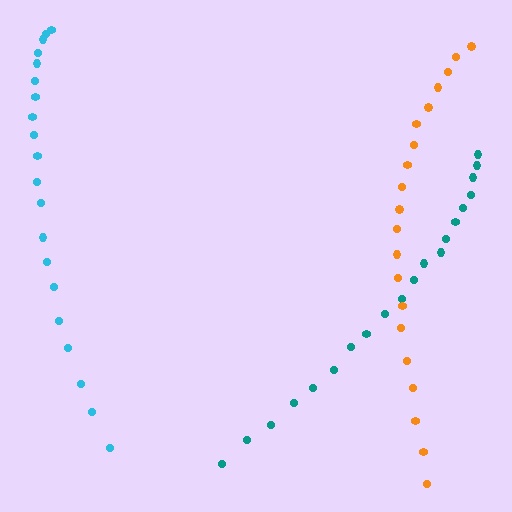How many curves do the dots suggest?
There are 3 distinct paths.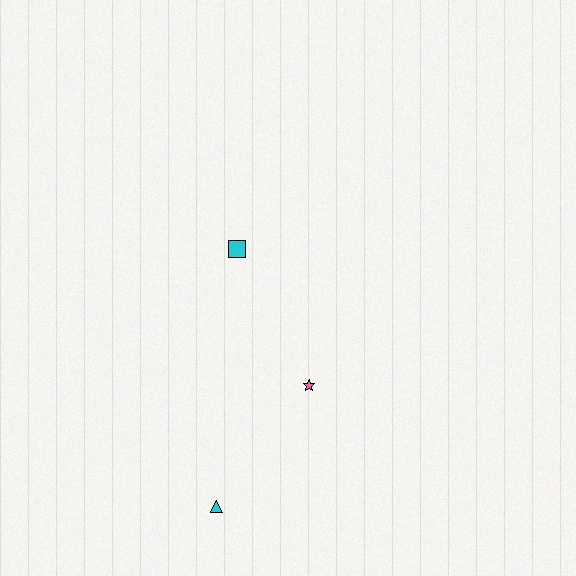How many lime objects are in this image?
There are no lime objects.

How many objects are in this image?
There are 3 objects.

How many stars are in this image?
There is 1 star.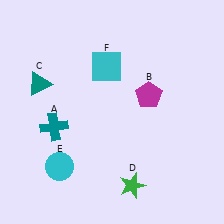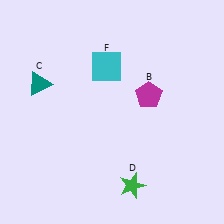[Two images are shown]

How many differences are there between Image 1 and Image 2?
There are 2 differences between the two images.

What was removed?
The cyan circle (E), the teal cross (A) were removed in Image 2.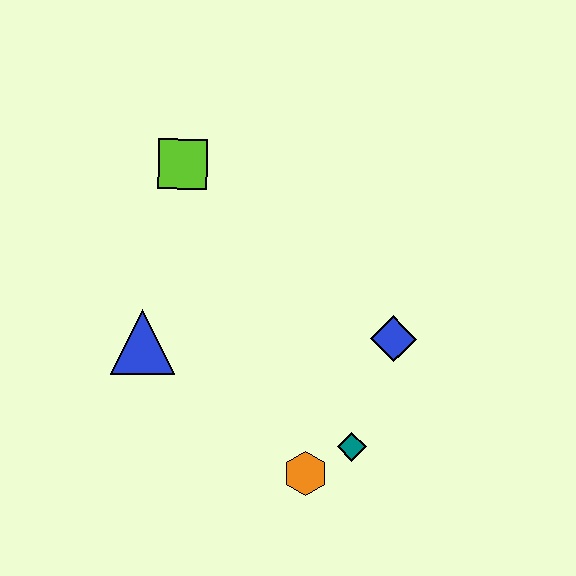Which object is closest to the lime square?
The blue triangle is closest to the lime square.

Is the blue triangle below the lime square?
Yes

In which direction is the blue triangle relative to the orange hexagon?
The blue triangle is to the left of the orange hexagon.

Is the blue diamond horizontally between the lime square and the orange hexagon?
No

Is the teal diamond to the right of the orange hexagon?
Yes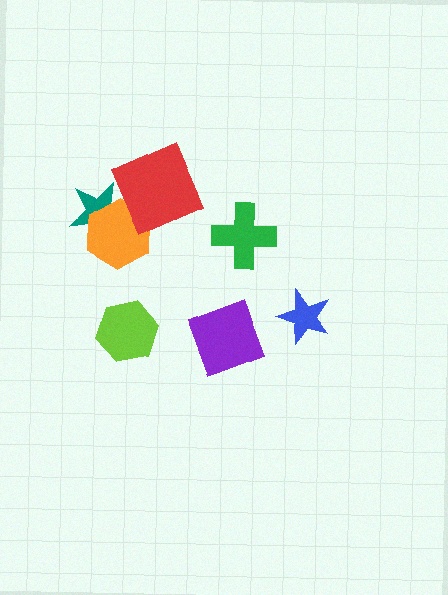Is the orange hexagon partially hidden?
Yes, it is partially covered by another shape.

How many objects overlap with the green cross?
0 objects overlap with the green cross.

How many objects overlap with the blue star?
0 objects overlap with the blue star.